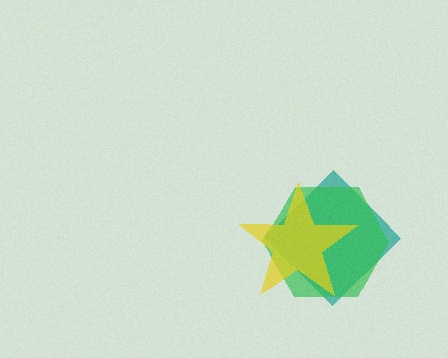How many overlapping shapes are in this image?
There are 3 overlapping shapes in the image.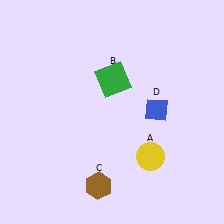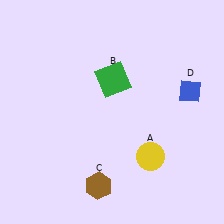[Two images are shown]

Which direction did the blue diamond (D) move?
The blue diamond (D) moved right.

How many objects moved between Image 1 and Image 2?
1 object moved between the two images.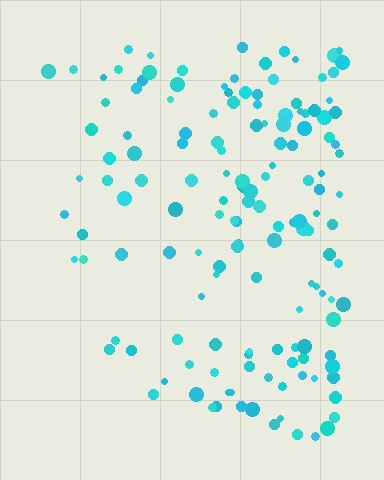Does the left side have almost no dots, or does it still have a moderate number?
Still a moderate number, just noticeably fewer than the right.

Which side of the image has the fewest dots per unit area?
The left.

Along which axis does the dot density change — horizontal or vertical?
Horizontal.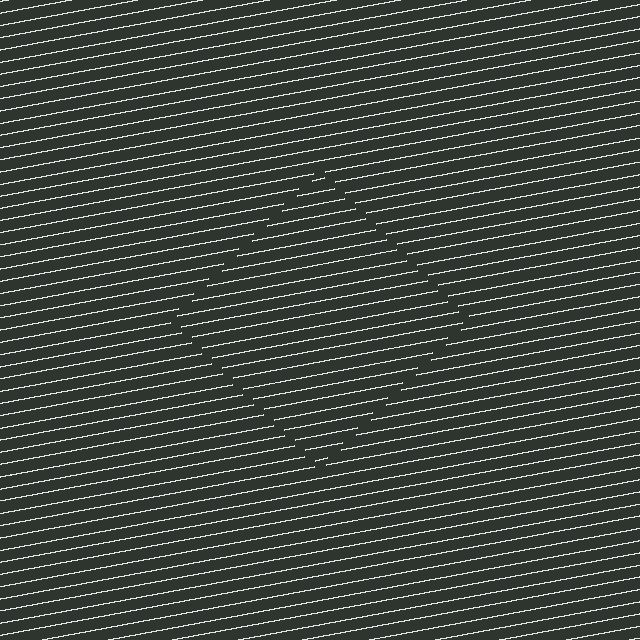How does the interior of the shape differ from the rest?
The interior of the shape contains the same grating, shifted by half a period — the contour is defined by the phase discontinuity where line-ends from the inner and outer gratings abut.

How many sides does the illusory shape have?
4 sides — the line-ends trace a square.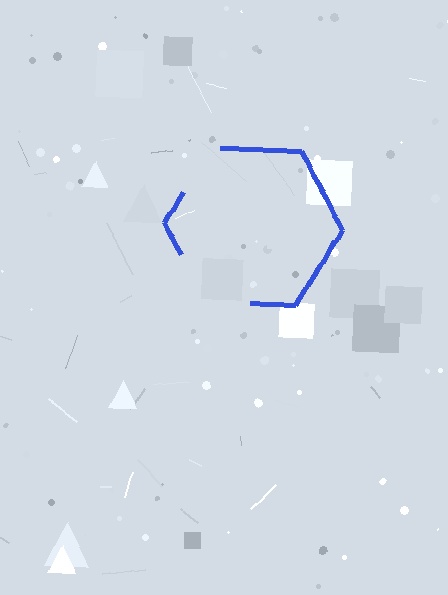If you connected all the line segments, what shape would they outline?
They would outline a hexagon.